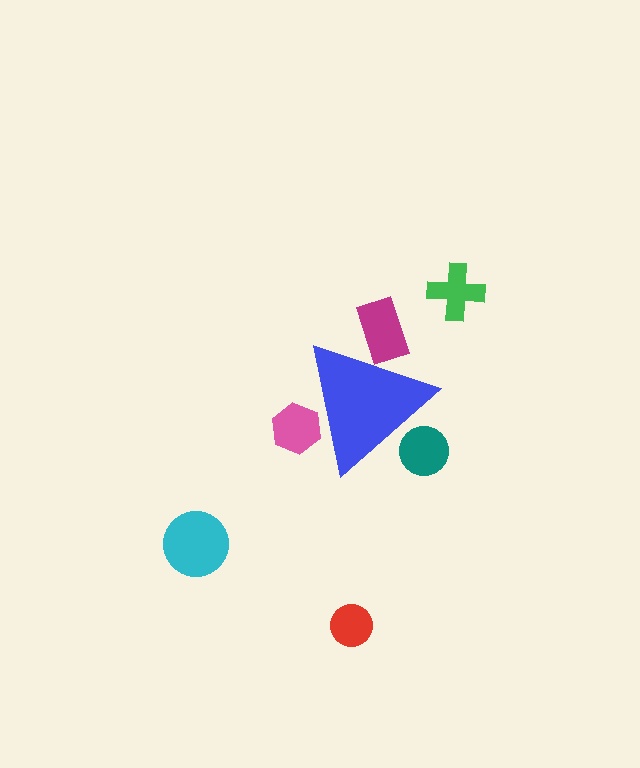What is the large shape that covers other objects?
A blue triangle.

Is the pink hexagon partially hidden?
Yes, the pink hexagon is partially hidden behind the blue triangle.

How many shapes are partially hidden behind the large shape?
3 shapes are partially hidden.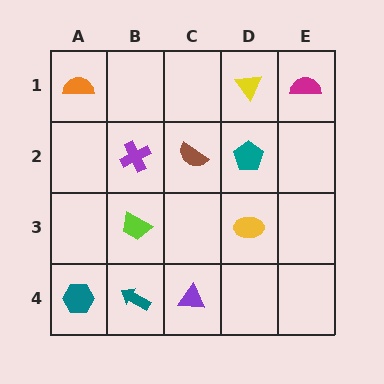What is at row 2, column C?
A brown semicircle.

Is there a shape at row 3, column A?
No, that cell is empty.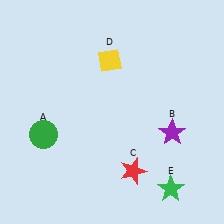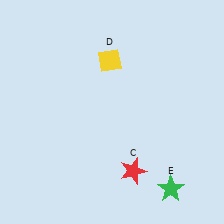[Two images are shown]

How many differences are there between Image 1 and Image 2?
There are 2 differences between the two images.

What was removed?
The purple star (B), the green circle (A) were removed in Image 2.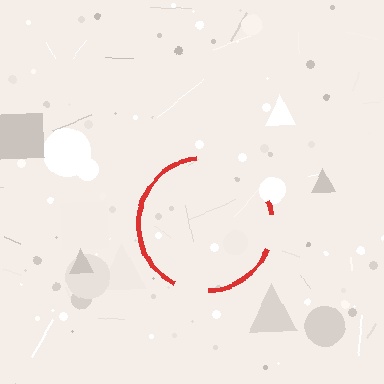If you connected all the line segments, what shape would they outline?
They would outline a circle.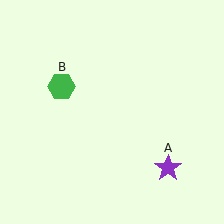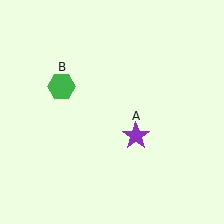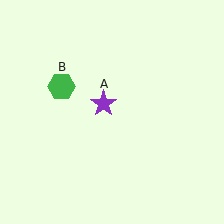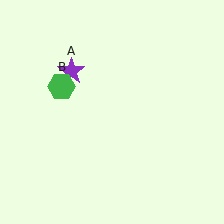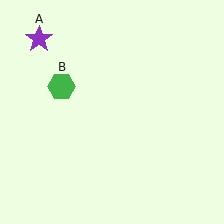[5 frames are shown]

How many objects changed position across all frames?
1 object changed position: purple star (object A).